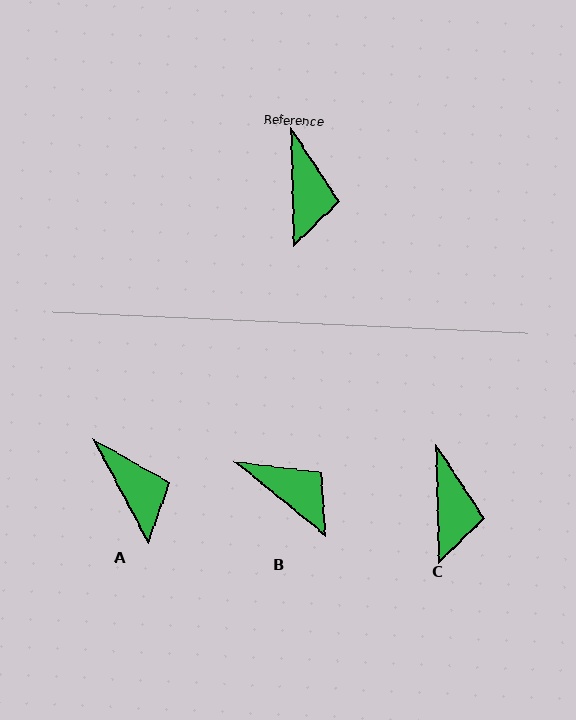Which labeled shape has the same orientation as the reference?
C.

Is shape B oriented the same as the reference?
No, it is off by about 49 degrees.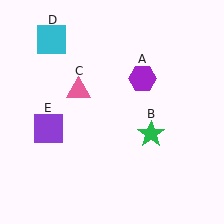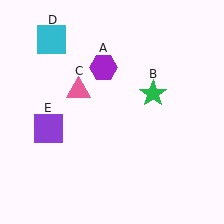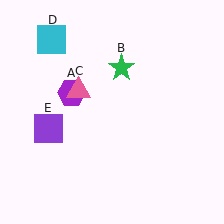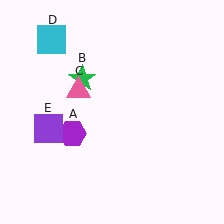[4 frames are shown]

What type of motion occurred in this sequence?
The purple hexagon (object A), green star (object B) rotated counterclockwise around the center of the scene.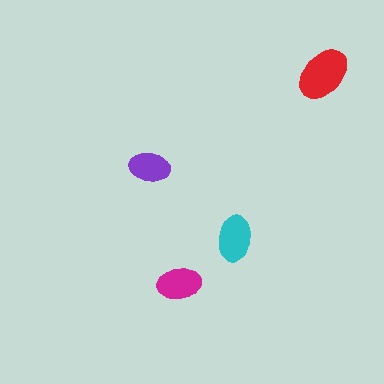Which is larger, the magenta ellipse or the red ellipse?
The red one.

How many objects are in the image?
There are 4 objects in the image.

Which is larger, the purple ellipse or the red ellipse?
The red one.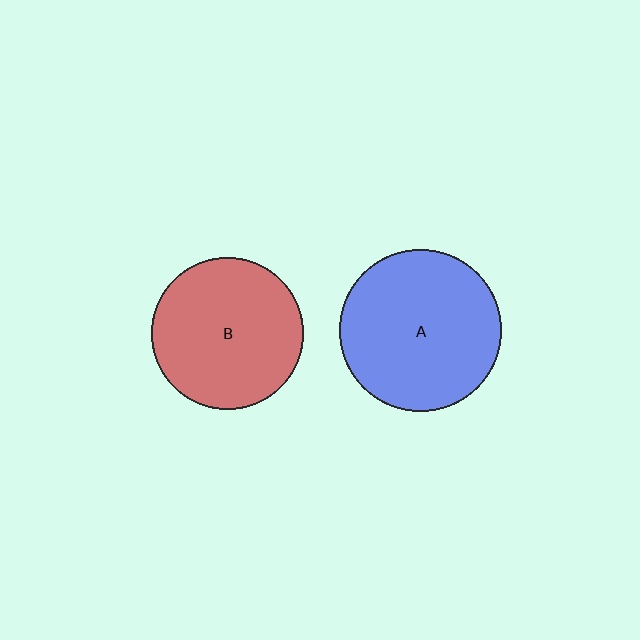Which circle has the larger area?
Circle A (blue).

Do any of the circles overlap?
No, none of the circles overlap.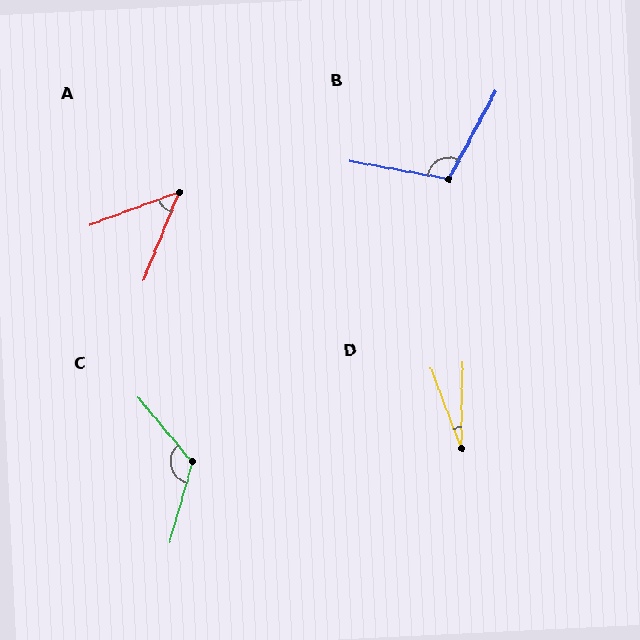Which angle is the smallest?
D, at approximately 22 degrees.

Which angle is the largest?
C, at approximately 124 degrees.